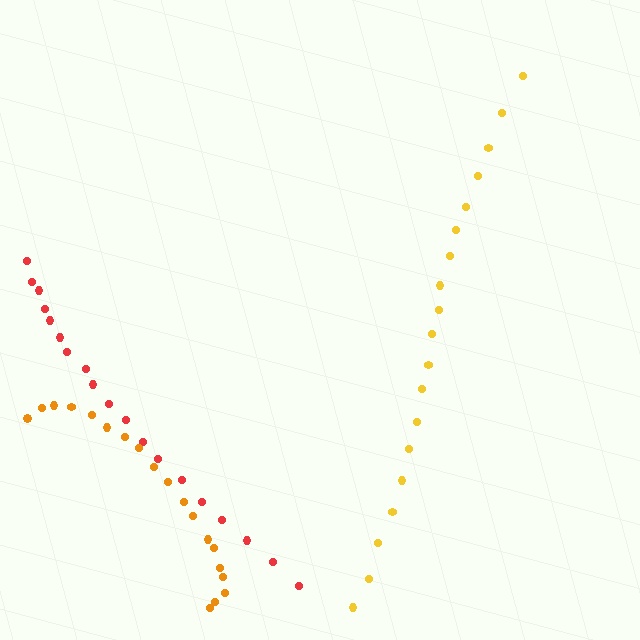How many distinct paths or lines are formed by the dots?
There are 3 distinct paths.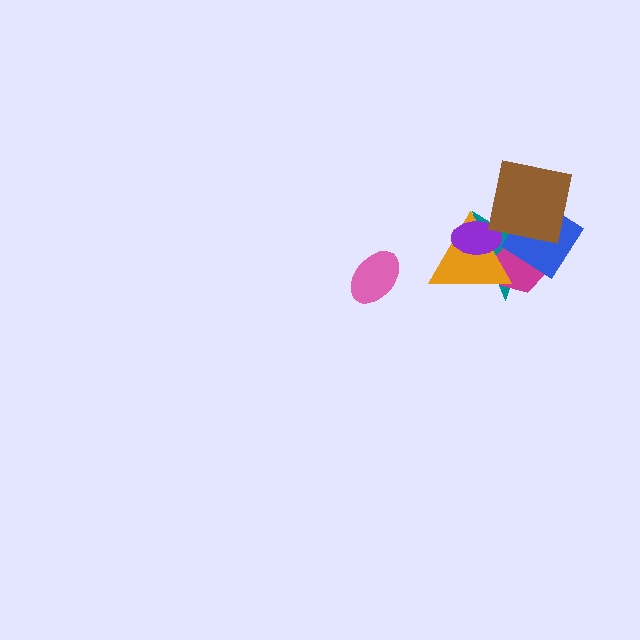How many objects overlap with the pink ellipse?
0 objects overlap with the pink ellipse.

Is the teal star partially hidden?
Yes, it is partially covered by another shape.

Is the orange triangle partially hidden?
Yes, it is partially covered by another shape.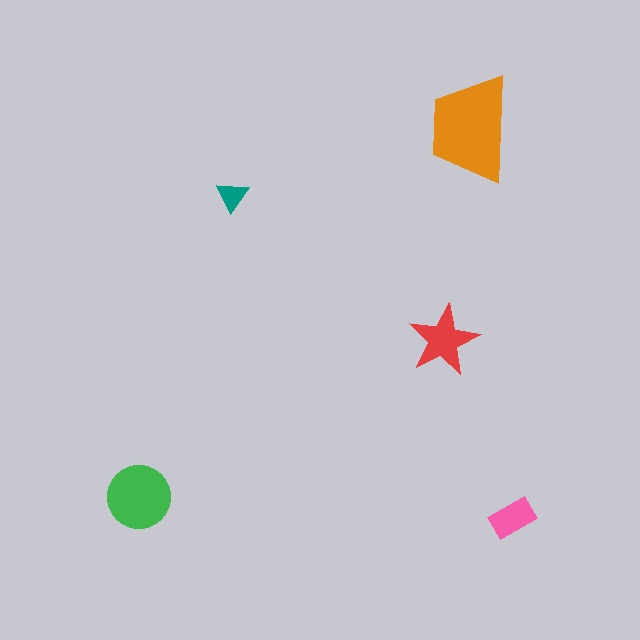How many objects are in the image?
There are 5 objects in the image.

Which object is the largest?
The orange trapezoid.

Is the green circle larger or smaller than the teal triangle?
Larger.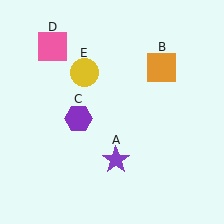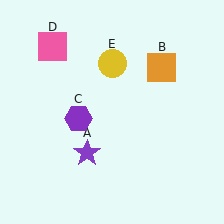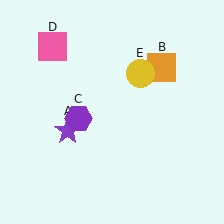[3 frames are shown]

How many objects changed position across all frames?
2 objects changed position: purple star (object A), yellow circle (object E).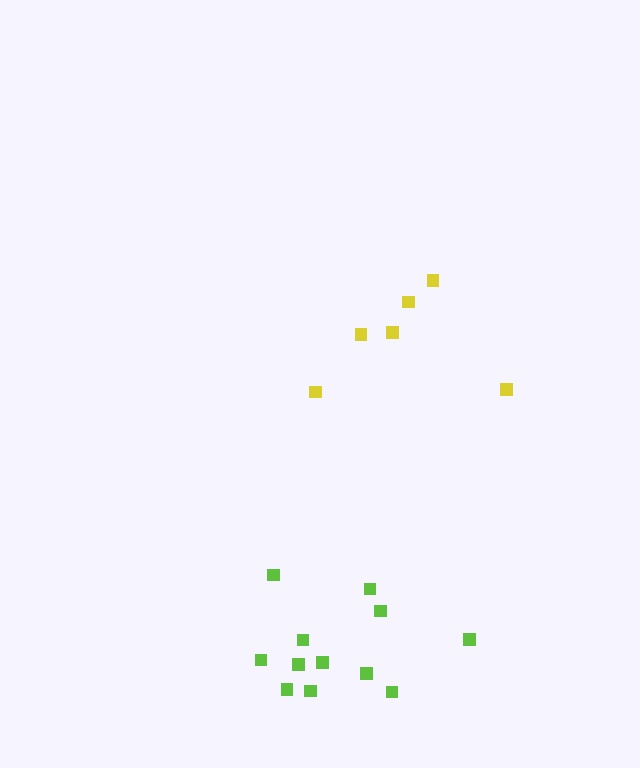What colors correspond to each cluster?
The clusters are colored: yellow, lime.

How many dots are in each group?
Group 1: 6 dots, Group 2: 12 dots (18 total).